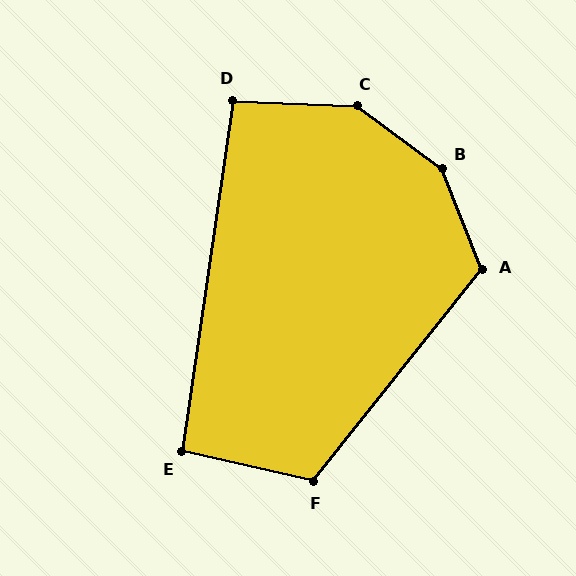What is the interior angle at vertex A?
Approximately 120 degrees (obtuse).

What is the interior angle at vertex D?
Approximately 96 degrees (obtuse).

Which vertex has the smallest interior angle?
E, at approximately 95 degrees.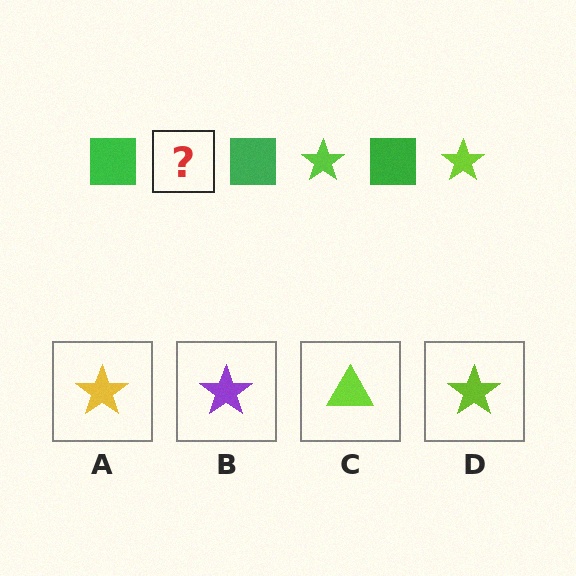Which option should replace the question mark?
Option D.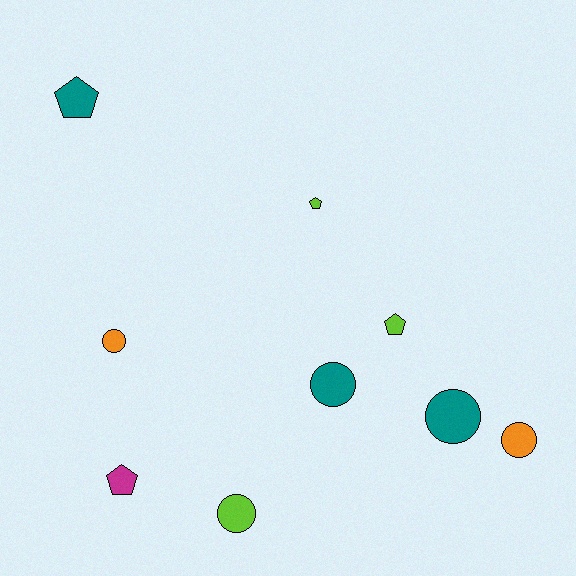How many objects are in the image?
There are 9 objects.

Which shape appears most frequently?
Circle, with 5 objects.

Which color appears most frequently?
Teal, with 3 objects.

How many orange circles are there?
There are 2 orange circles.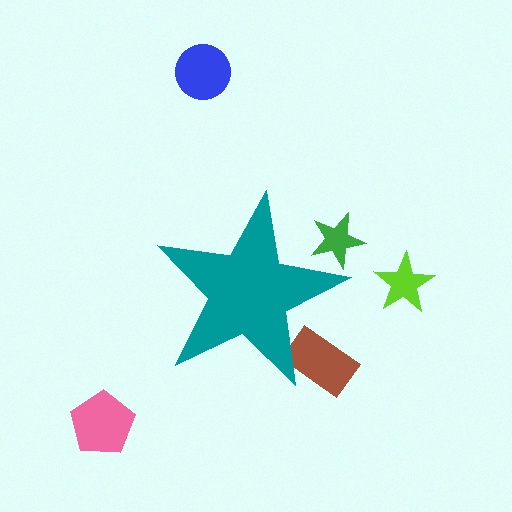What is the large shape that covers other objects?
A teal star.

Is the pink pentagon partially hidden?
No, the pink pentagon is fully visible.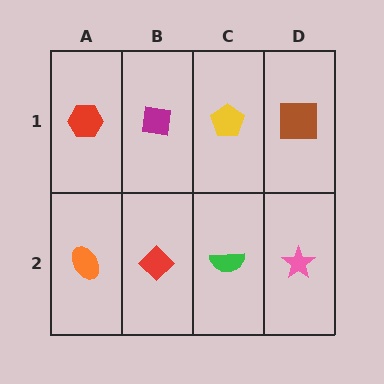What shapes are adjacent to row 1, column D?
A pink star (row 2, column D), a yellow pentagon (row 1, column C).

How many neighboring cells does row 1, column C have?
3.